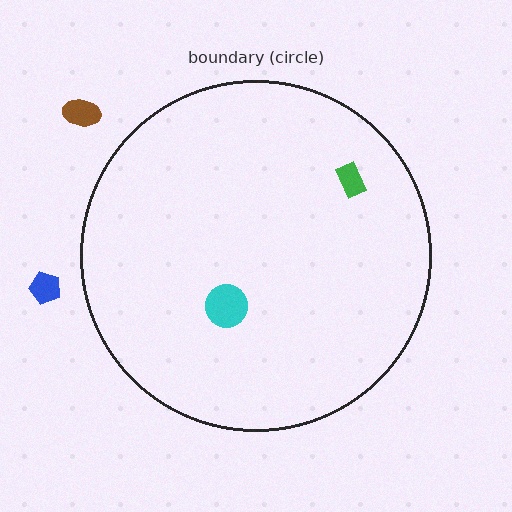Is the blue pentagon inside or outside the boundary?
Outside.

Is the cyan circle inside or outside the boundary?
Inside.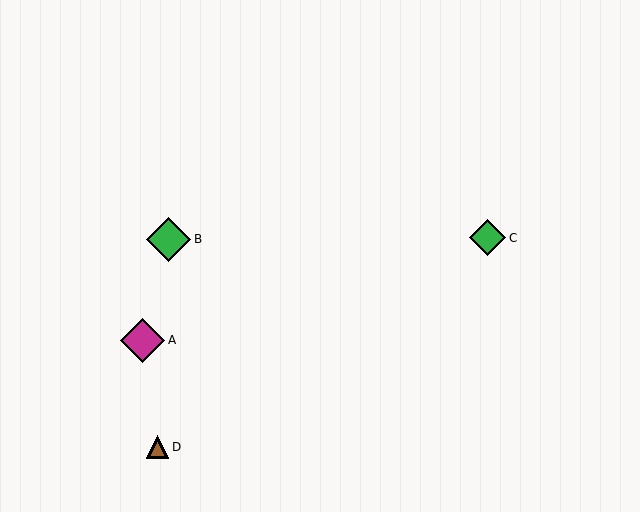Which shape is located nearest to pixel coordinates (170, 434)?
The brown triangle (labeled D) at (157, 447) is nearest to that location.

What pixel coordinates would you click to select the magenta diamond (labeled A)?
Click at (143, 340) to select the magenta diamond A.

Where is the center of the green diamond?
The center of the green diamond is at (488, 238).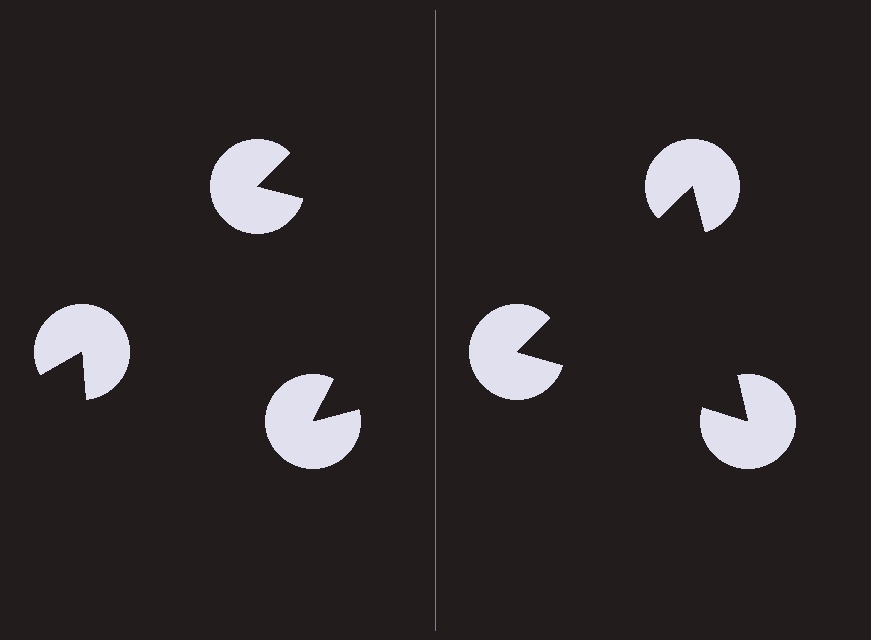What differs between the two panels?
The pac-man discs are positioned identically on both sides; only the wedge orientations differ. On the right they align to a triangle; on the left they are misaligned.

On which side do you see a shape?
An illusory triangle appears on the right side. On the left side the wedge cuts are rotated, so no coherent shape forms.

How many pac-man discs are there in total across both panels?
6 — 3 on each side.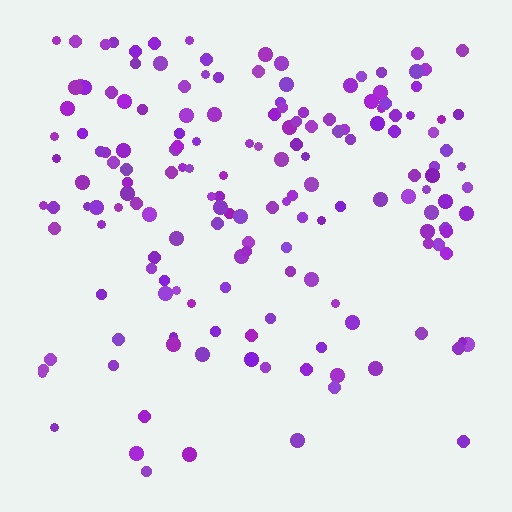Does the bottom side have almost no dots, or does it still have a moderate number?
Still a moderate number, just noticeably fewer than the top.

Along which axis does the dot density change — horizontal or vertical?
Vertical.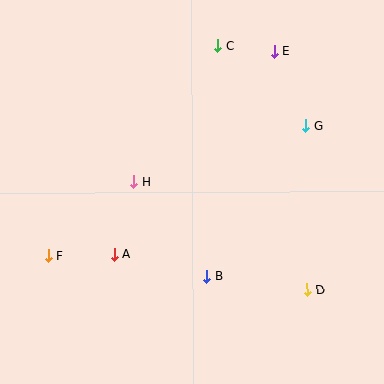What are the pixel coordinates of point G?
Point G is at (305, 126).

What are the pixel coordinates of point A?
Point A is at (115, 254).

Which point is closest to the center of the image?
Point H at (134, 182) is closest to the center.